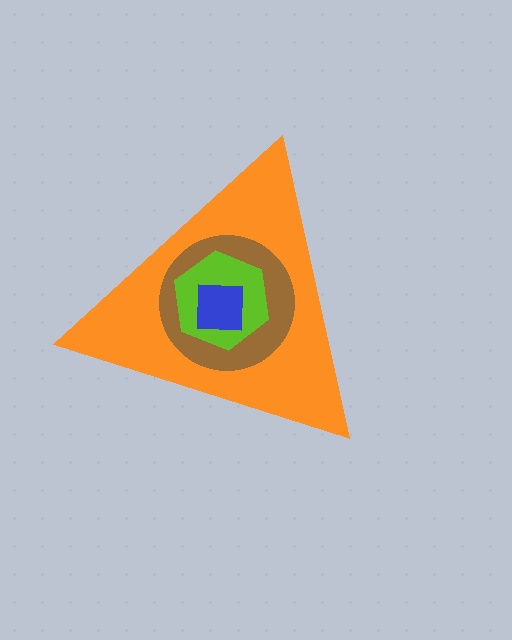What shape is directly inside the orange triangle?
The brown circle.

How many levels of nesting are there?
4.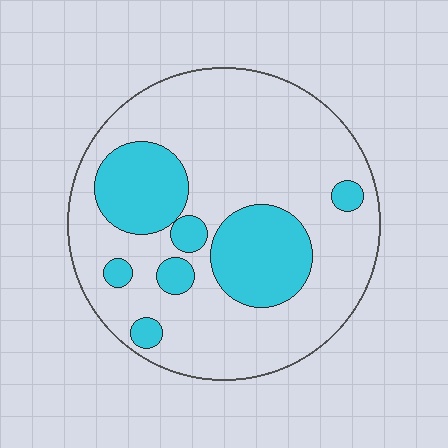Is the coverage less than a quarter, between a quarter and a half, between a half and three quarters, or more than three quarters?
Between a quarter and a half.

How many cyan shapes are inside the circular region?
7.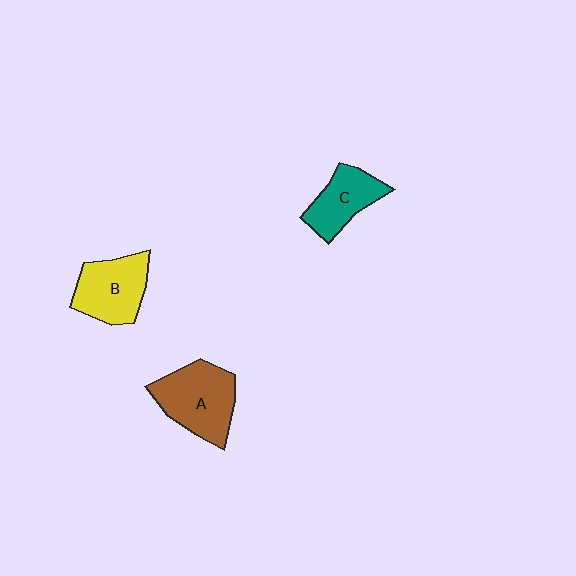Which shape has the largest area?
Shape A (brown).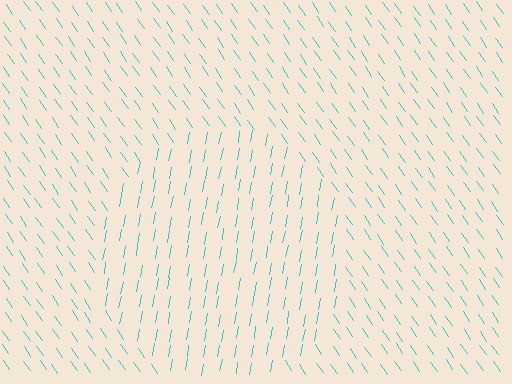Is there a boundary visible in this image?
Yes, there is a texture boundary formed by a change in line orientation.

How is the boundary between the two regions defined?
The boundary is defined purely by a change in line orientation (approximately 45 degrees difference). All lines are the same color and thickness.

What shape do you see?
I see a circle.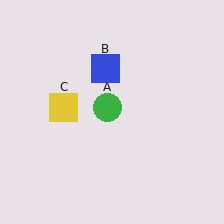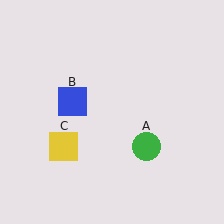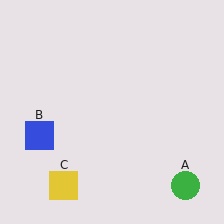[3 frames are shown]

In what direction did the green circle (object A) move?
The green circle (object A) moved down and to the right.